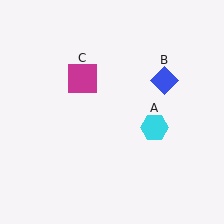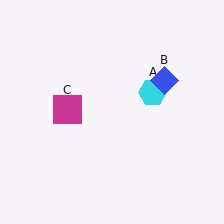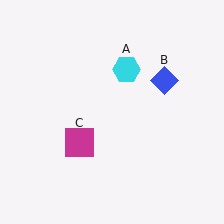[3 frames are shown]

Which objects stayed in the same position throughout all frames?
Blue diamond (object B) remained stationary.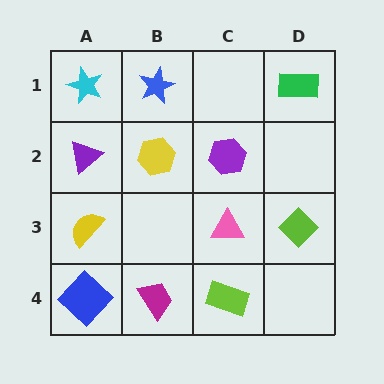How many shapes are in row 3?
3 shapes.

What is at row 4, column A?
A blue diamond.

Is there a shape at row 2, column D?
No, that cell is empty.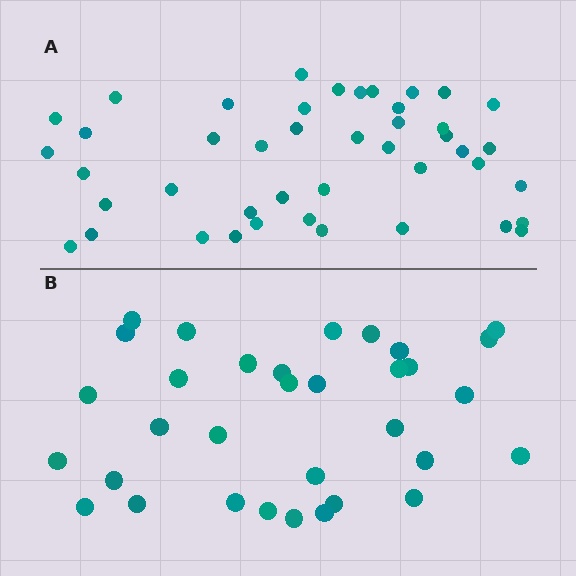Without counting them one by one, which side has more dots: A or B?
Region A (the top region) has more dots.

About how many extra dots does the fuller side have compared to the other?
Region A has roughly 12 or so more dots than region B.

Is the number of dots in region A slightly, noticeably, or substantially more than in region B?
Region A has noticeably more, but not dramatically so. The ratio is roughly 1.3 to 1.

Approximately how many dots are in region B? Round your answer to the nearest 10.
About 30 dots. (The exact count is 33, which rounds to 30.)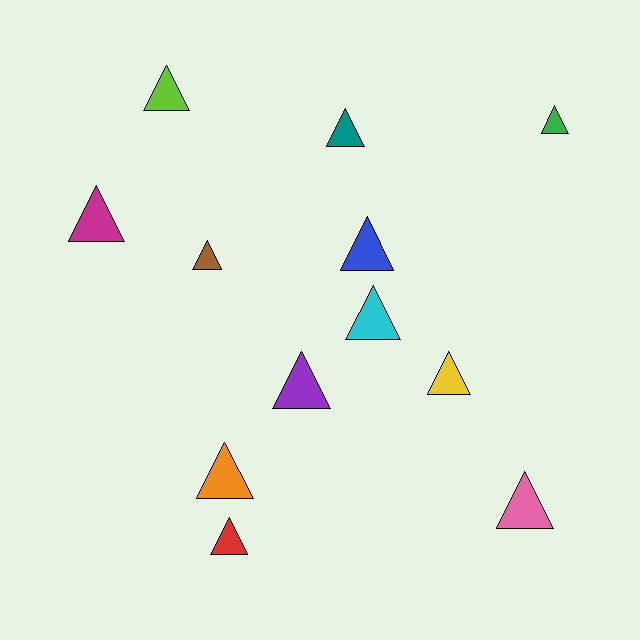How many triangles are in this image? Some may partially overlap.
There are 12 triangles.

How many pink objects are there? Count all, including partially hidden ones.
There is 1 pink object.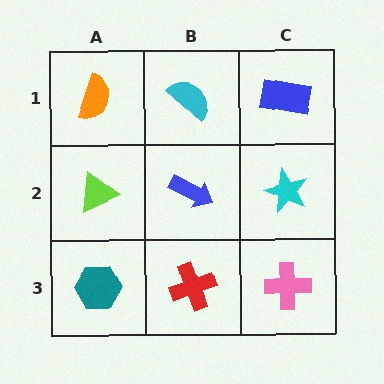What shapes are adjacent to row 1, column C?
A cyan star (row 2, column C), a cyan semicircle (row 1, column B).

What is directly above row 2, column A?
An orange semicircle.